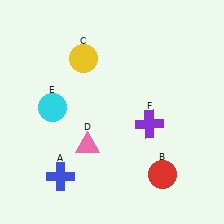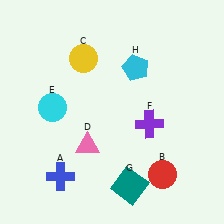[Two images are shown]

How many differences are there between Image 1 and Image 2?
There are 2 differences between the two images.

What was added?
A teal square (G), a cyan pentagon (H) were added in Image 2.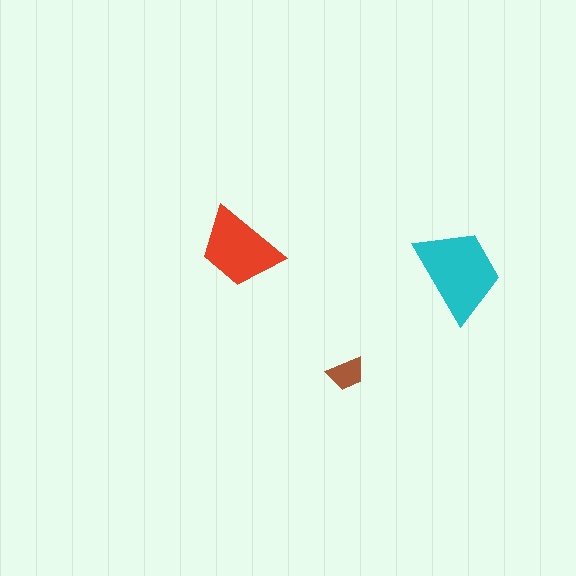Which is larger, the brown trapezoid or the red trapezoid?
The red one.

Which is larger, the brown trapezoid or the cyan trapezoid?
The cyan one.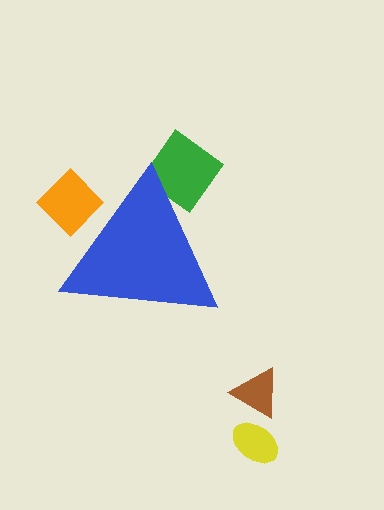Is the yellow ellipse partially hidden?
No, the yellow ellipse is fully visible.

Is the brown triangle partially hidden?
No, the brown triangle is fully visible.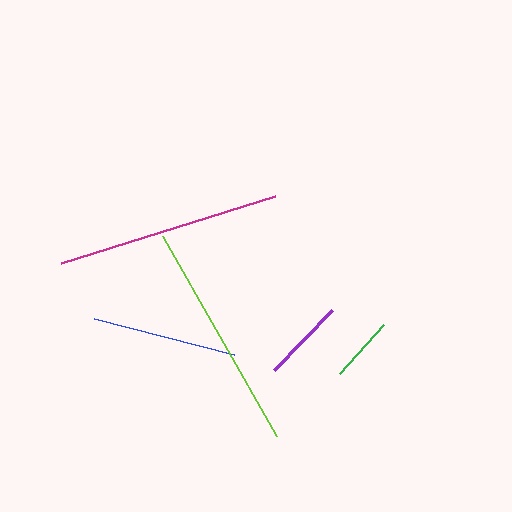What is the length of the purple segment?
The purple segment is approximately 83 pixels long.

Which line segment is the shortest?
The green line is the shortest at approximately 66 pixels.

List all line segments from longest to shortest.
From longest to shortest: lime, magenta, blue, purple, green.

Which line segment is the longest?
The lime line is the longest at approximately 231 pixels.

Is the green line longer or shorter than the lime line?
The lime line is longer than the green line.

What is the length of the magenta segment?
The magenta segment is approximately 224 pixels long.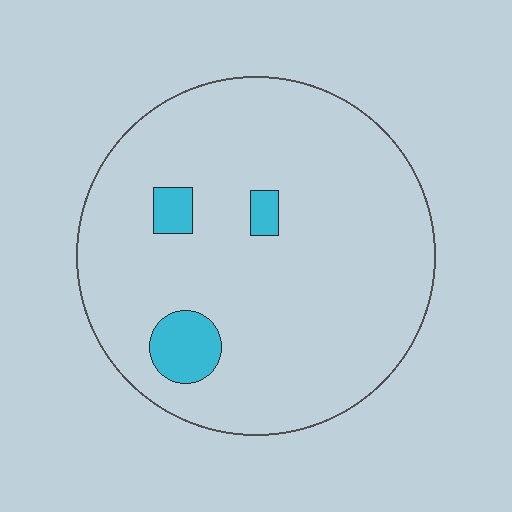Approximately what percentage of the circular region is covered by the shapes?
Approximately 5%.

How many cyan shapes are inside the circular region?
3.